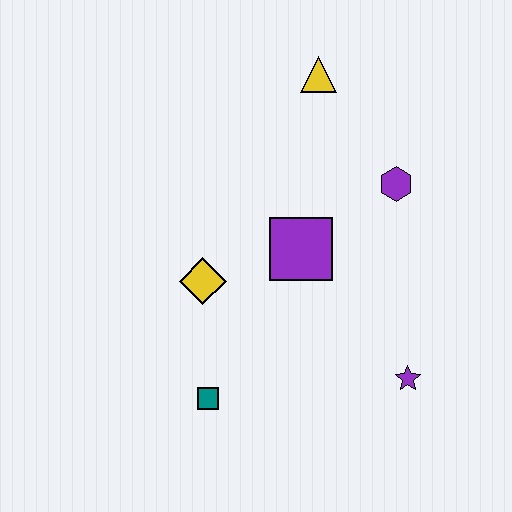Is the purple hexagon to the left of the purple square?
No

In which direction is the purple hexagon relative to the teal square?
The purple hexagon is above the teal square.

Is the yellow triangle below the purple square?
No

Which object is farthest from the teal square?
The yellow triangle is farthest from the teal square.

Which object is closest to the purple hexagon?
The purple square is closest to the purple hexagon.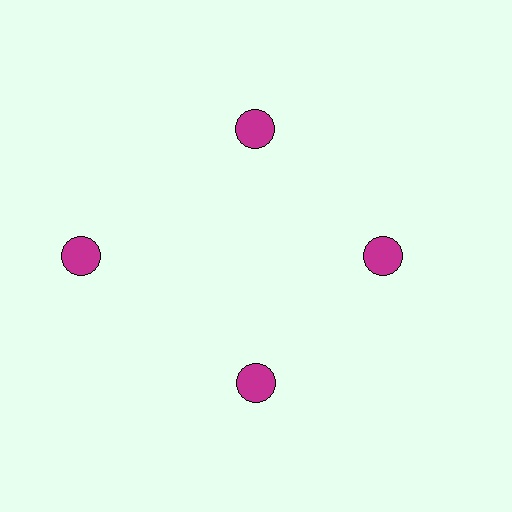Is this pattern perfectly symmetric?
No. The 4 magenta circles are arranged in a ring, but one element near the 9 o'clock position is pushed outward from the center, breaking the 4-fold rotational symmetry.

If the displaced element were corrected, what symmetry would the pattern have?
It would have 4-fold rotational symmetry — the pattern would map onto itself every 90 degrees.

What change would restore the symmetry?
The symmetry would be restored by moving it inward, back onto the ring so that all 4 circles sit at equal angles and equal distance from the center.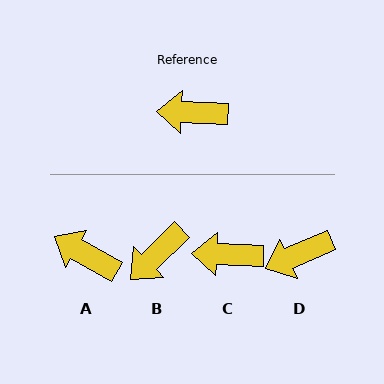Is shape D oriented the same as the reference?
No, it is off by about 26 degrees.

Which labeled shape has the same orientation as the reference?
C.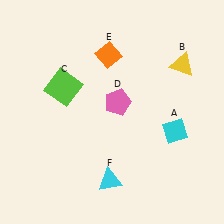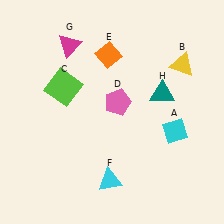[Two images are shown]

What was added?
A magenta triangle (G), a teal triangle (H) were added in Image 2.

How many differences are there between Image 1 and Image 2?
There are 2 differences between the two images.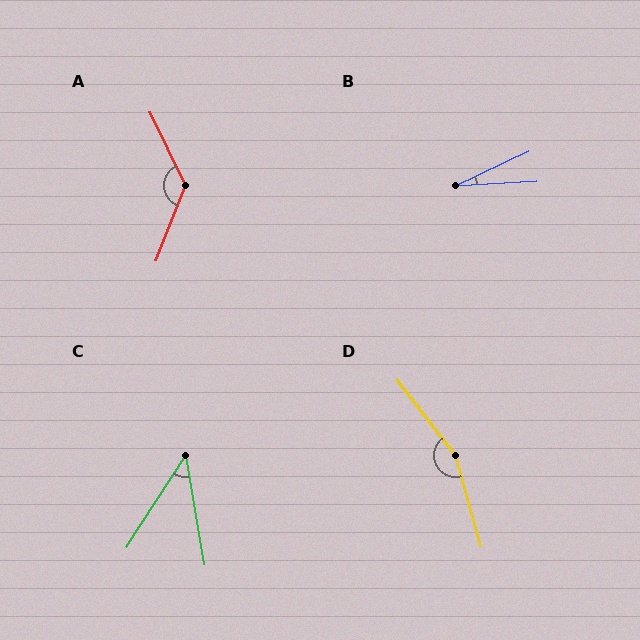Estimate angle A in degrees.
Approximately 133 degrees.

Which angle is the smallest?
B, at approximately 22 degrees.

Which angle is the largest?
D, at approximately 158 degrees.